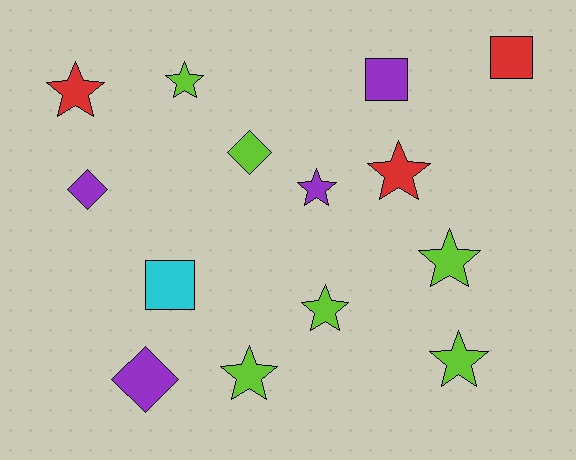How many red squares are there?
There is 1 red square.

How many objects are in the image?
There are 14 objects.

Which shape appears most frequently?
Star, with 8 objects.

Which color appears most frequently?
Lime, with 6 objects.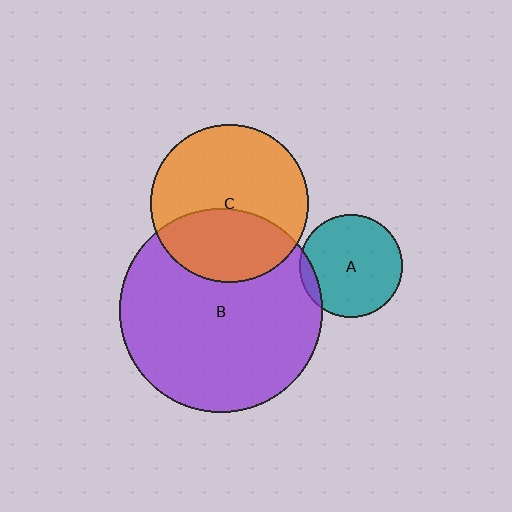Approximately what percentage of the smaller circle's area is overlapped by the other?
Approximately 10%.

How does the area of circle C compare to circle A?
Approximately 2.3 times.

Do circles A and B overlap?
Yes.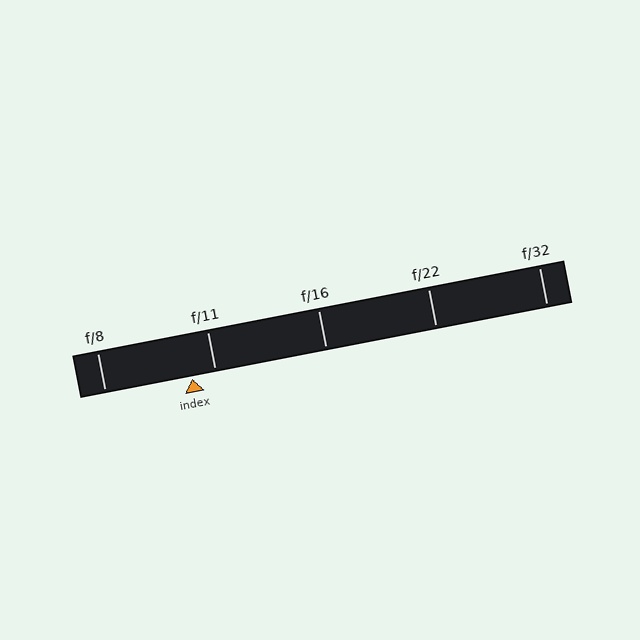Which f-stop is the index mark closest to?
The index mark is closest to f/11.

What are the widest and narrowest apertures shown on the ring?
The widest aperture shown is f/8 and the narrowest is f/32.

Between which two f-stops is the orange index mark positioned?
The index mark is between f/8 and f/11.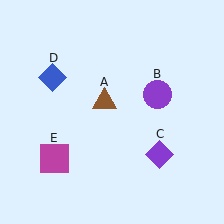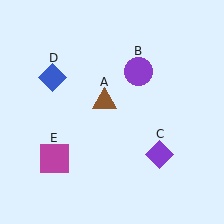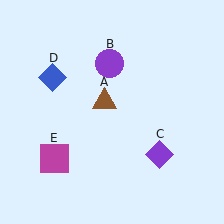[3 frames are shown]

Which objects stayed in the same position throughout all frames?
Brown triangle (object A) and purple diamond (object C) and blue diamond (object D) and magenta square (object E) remained stationary.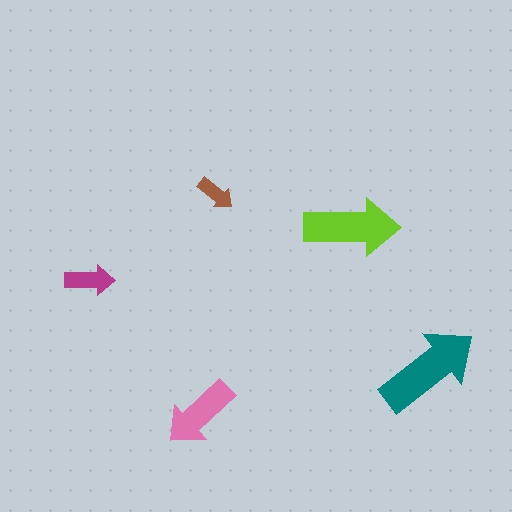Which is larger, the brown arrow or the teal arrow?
The teal one.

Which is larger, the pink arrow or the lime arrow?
The lime one.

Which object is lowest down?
The pink arrow is bottommost.